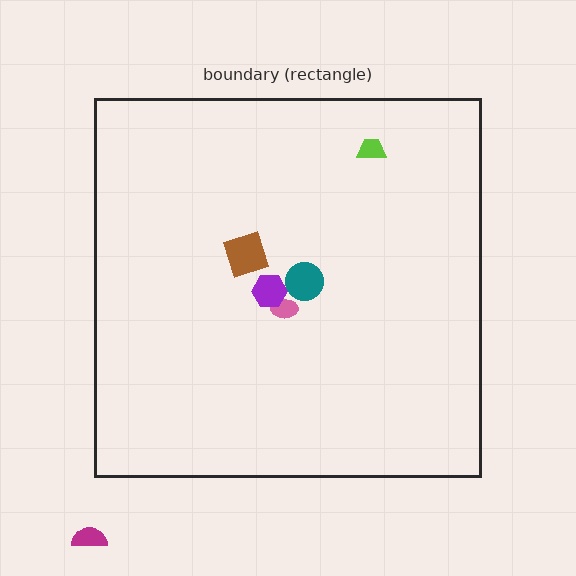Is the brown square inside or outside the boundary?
Inside.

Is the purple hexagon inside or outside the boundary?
Inside.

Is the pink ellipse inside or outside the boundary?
Inside.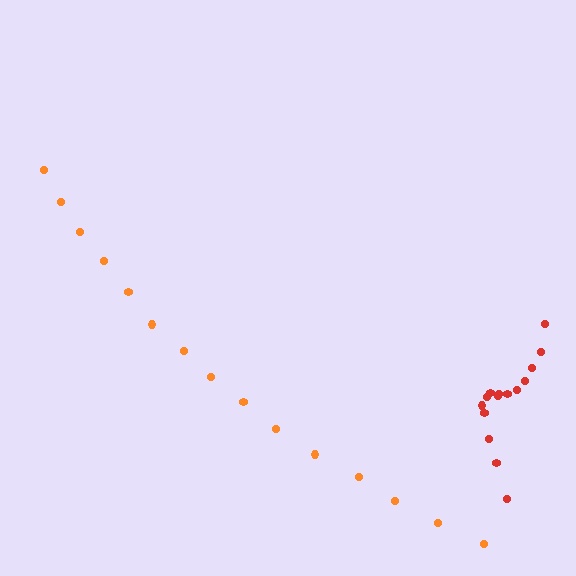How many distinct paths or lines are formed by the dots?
There are 2 distinct paths.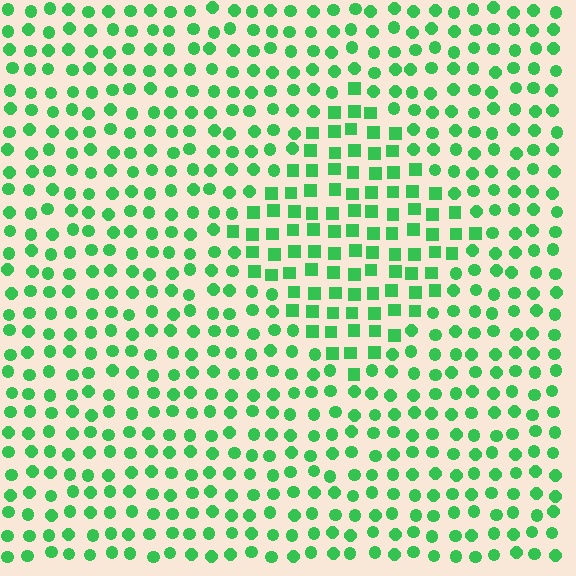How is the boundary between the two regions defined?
The boundary is defined by a change in element shape: squares inside vs. circles outside. All elements share the same color and spacing.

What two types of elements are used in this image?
The image uses squares inside the diamond region and circles outside it.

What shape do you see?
I see a diamond.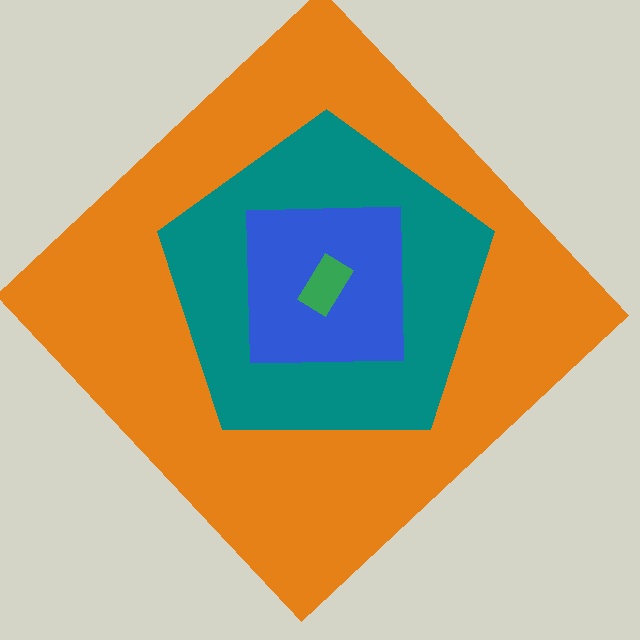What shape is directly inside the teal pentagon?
The blue square.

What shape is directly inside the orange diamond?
The teal pentagon.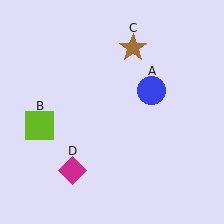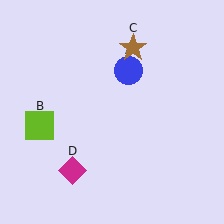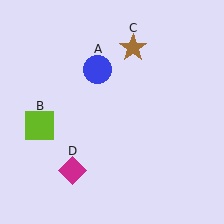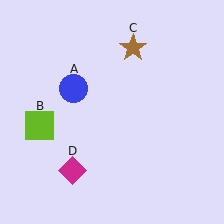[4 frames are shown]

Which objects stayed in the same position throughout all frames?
Lime square (object B) and brown star (object C) and magenta diamond (object D) remained stationary.